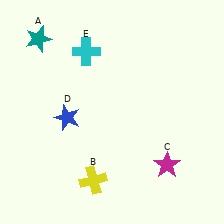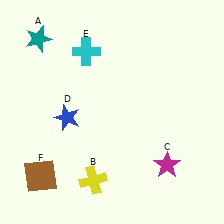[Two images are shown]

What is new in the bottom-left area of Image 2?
A brown square (F) was added in the bottom-left area of Image 2.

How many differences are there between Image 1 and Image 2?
There is 1 difference between the two images.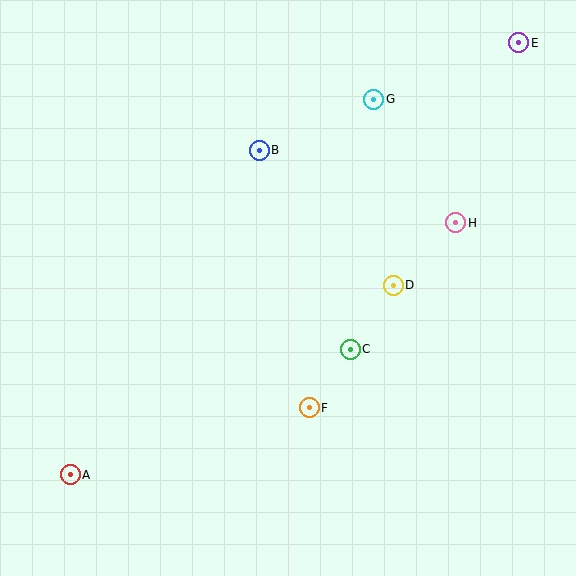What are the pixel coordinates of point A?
Point A is at (70, 475).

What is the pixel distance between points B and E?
The distance between B and E is 281 pixels.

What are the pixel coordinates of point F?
Point F is at (309, 408).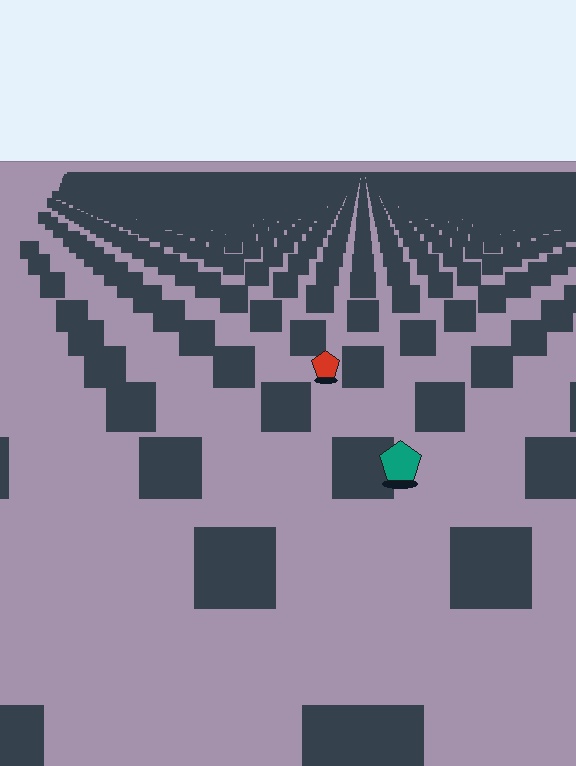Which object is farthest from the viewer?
The red pentagon is farthest from the viewer. It appears smaller and the ground texture around it is denser.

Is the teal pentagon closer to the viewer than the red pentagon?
Yes. The teal pentagon is closer — you can tell from the texture gradient: the ground texture is coarser near it.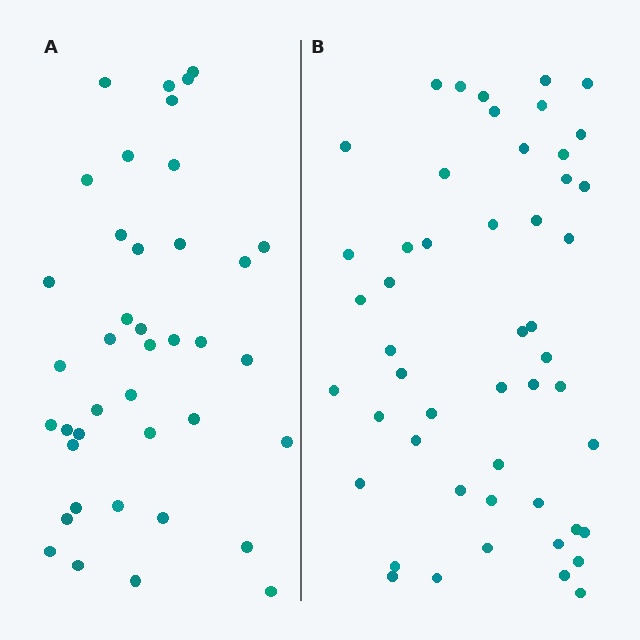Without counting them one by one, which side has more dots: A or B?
Region B (the right region) has more dots.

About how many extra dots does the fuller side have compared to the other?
Region B has roughly 10 or so more dots than region A.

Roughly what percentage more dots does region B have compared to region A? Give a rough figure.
About 25% more.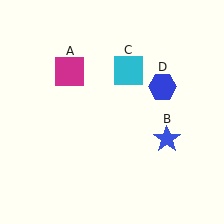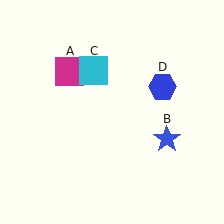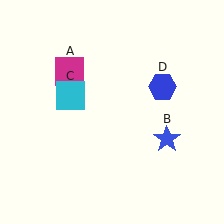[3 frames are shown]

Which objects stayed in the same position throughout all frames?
Magenta square (object A) and blue star (object B) and blue hexagon (object D) remained stationary.